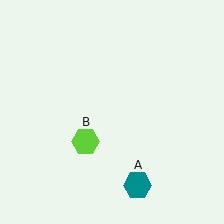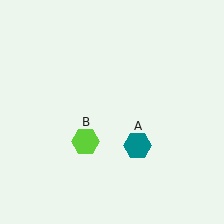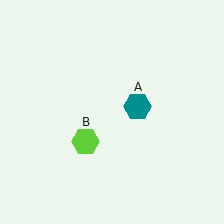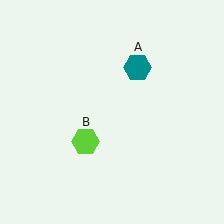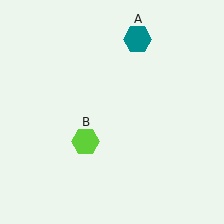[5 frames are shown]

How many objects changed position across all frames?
1 object changed position: teal hexagon (object A).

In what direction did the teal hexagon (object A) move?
The teal hexagon (object A) moved up.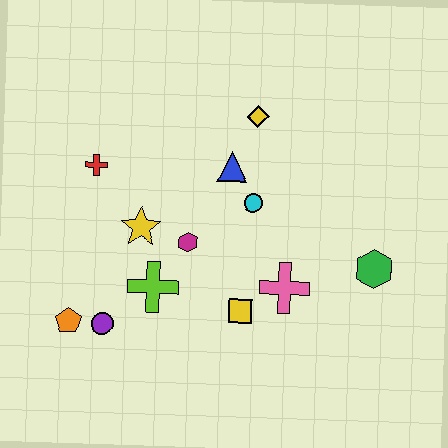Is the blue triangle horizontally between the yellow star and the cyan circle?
Yes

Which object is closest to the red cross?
The yellow star is closest to the red cross.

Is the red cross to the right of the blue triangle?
No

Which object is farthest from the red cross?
The green hexagon is farthest from the red cross.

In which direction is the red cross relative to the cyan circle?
The red cross is to the left of the cyan circle.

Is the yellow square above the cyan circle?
No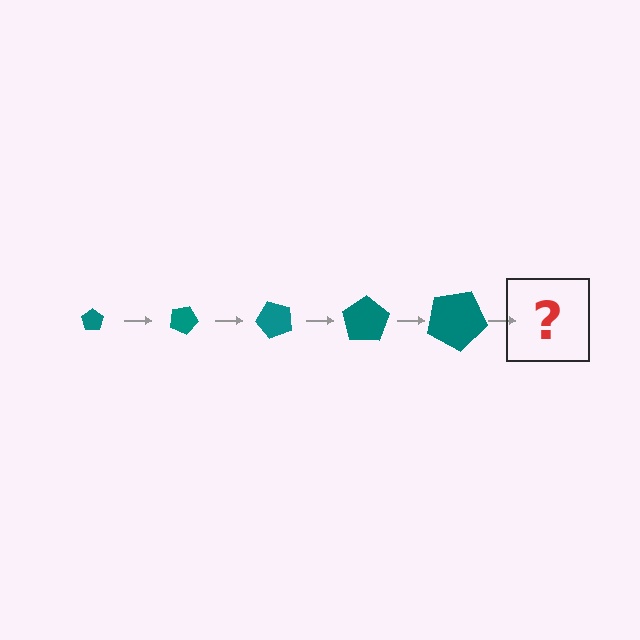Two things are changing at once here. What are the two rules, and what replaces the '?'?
The two rules are that the pentagon grows larger each step and it rotates 25 degrees each step. The '?' should be a pentagon, larger than the previous one and rotated 125 degrees from the start.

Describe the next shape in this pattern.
It should be a pentagon, larger than the previous one and rotated 125 degrees from the start.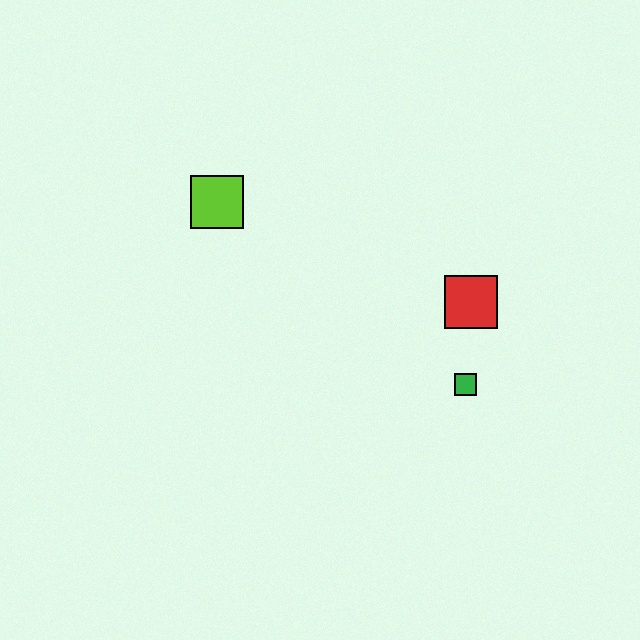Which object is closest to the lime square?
The red square is closest to the lime square.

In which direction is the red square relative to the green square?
The red square is above the green square.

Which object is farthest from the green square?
The lime square is farthest from the green square.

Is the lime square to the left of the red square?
Yes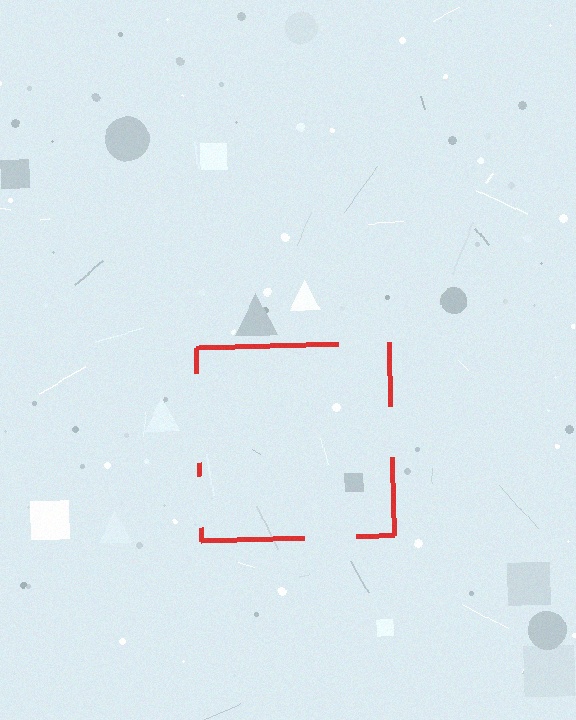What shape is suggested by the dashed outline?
The dashed outline suggests a square.